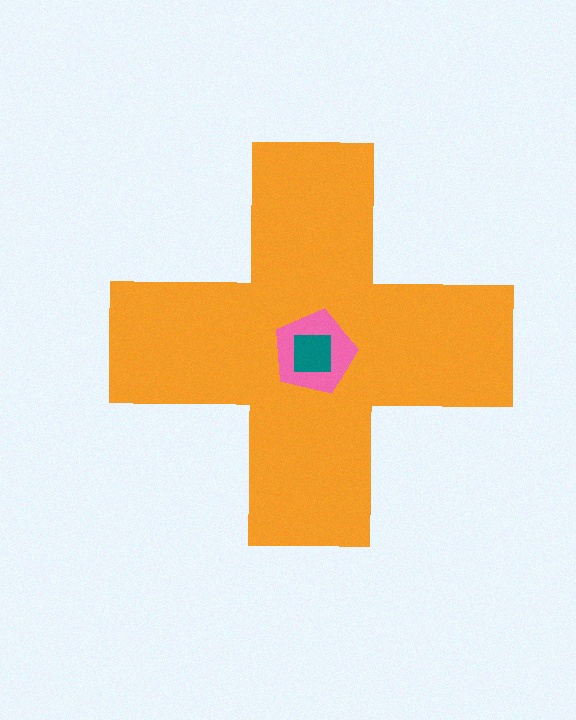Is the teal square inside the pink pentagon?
Yes.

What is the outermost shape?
The orange cross.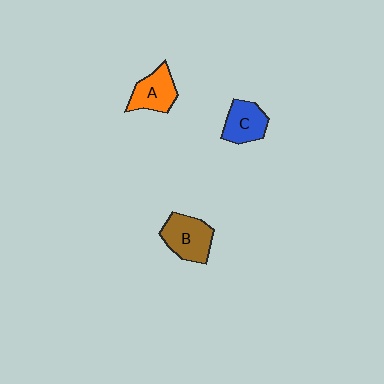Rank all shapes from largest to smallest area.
From largest to smallest: B (brown), A (orange), C (blue).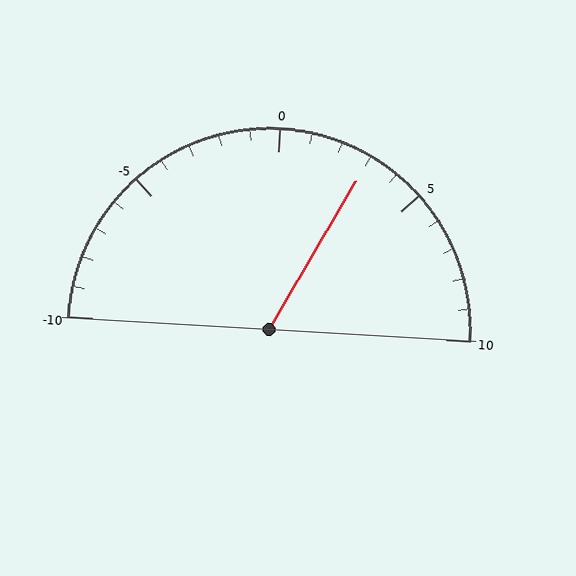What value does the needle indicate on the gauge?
The needle indicates approximately 3.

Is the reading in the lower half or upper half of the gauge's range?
The reading is in the upper half of the range (-10 to 10).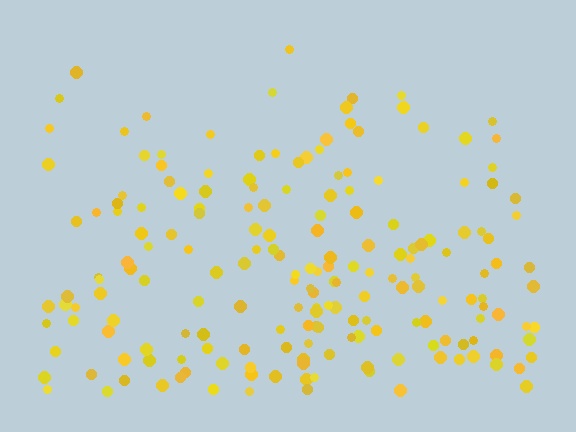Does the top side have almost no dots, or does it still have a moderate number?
Still a moderate number, just noticeably fewer than the bottom.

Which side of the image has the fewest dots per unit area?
The top.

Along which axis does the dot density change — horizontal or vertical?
Vertical.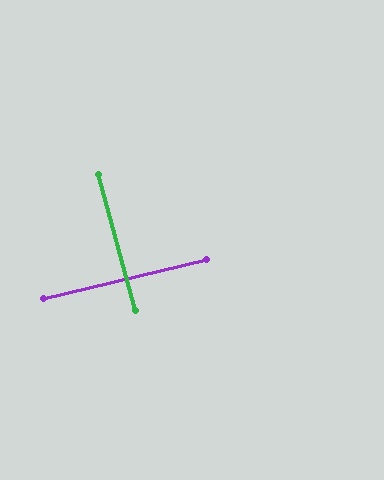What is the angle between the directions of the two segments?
Approximately 88 degrees.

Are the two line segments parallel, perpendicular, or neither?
Perpendicular — they meet at approximately 88°.